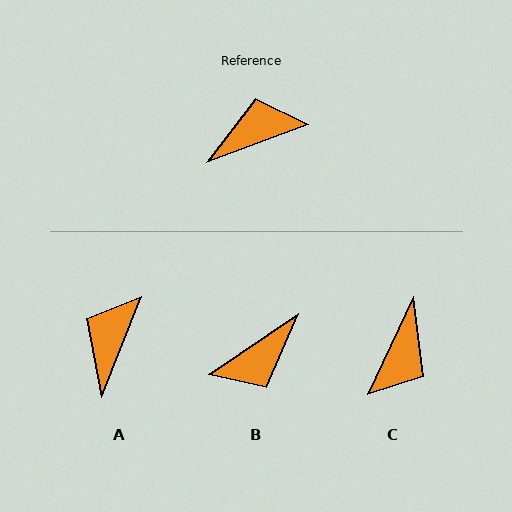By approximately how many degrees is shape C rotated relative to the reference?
Approximately 135 degrees clockwise.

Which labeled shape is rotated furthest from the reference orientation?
B, about 167 degrees away.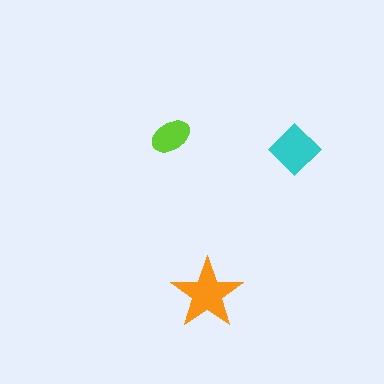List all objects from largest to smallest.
The orange star, the cyan diamond, the lime ellipse.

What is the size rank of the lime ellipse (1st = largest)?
3rd.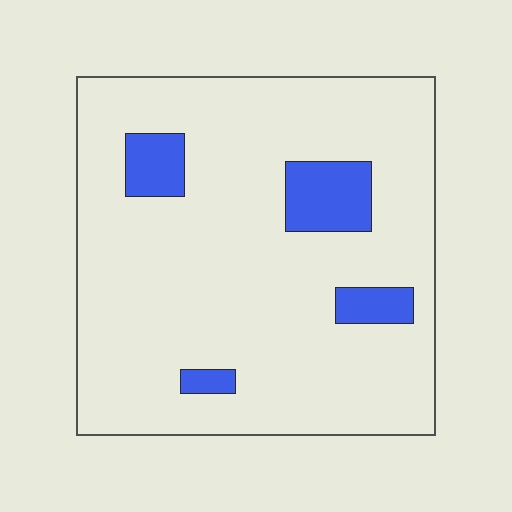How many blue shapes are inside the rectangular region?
4.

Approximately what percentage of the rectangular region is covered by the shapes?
Approximately 10%.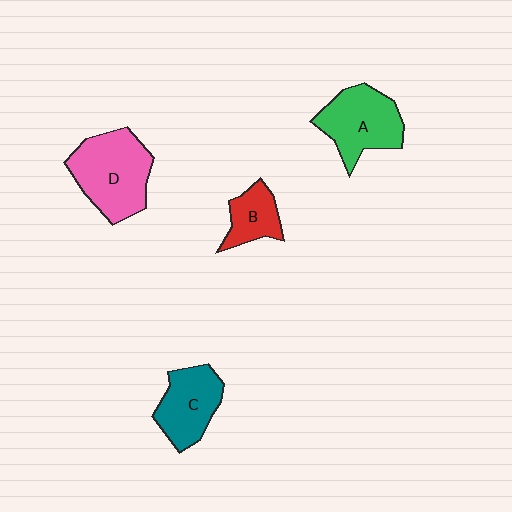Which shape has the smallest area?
Shape B (red).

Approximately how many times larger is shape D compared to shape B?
Approximately 2.1 times.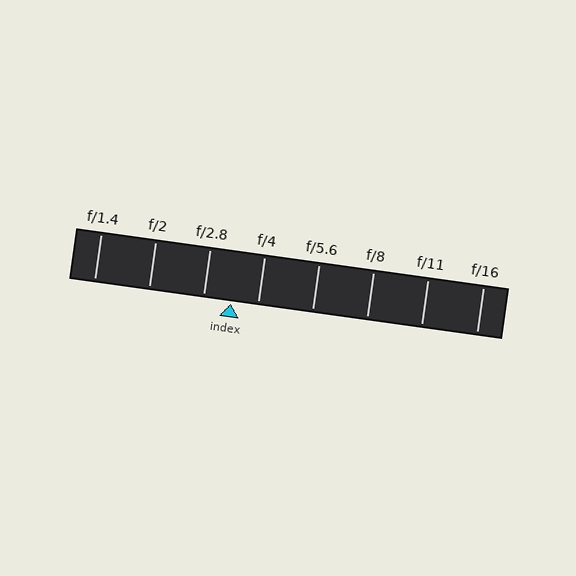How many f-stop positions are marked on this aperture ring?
There are 8 f-stop positions marked.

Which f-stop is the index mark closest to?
The index mark is closest to f/4.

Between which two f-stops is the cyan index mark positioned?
The index mark is between f/2.8 and f/4.